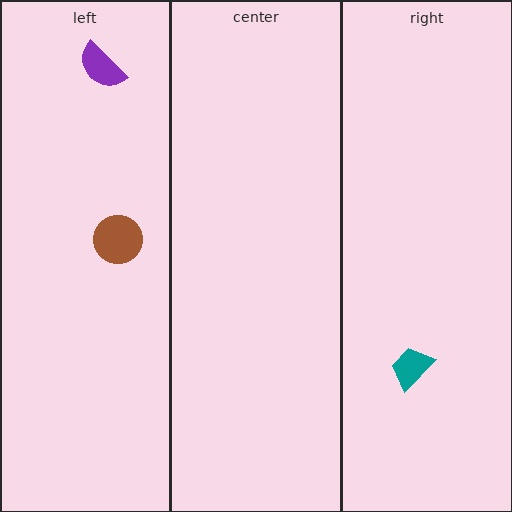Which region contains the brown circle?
The left region.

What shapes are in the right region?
The teal trapezoid.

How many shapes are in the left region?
2.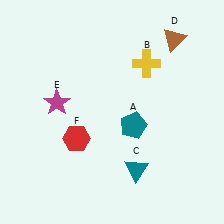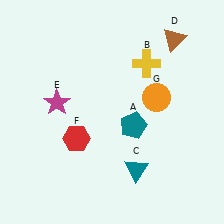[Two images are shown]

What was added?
An orange circle (G) was added in Image 2.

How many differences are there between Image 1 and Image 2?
There is 1 difference between the two images.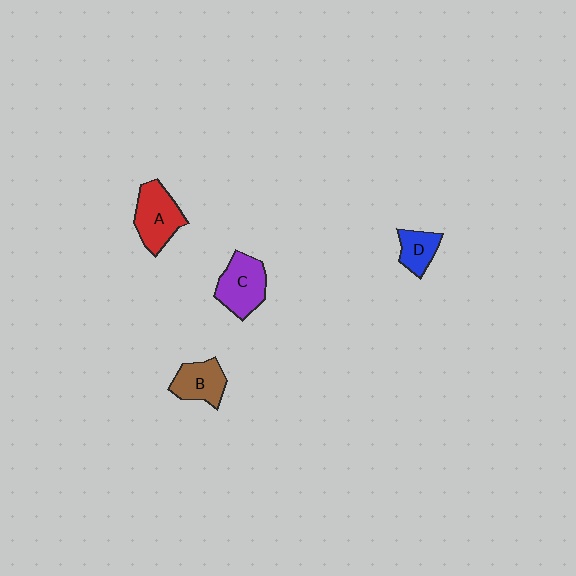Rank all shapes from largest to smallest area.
From largest to smallest: A (red), C (purple), B (brown), D (blue).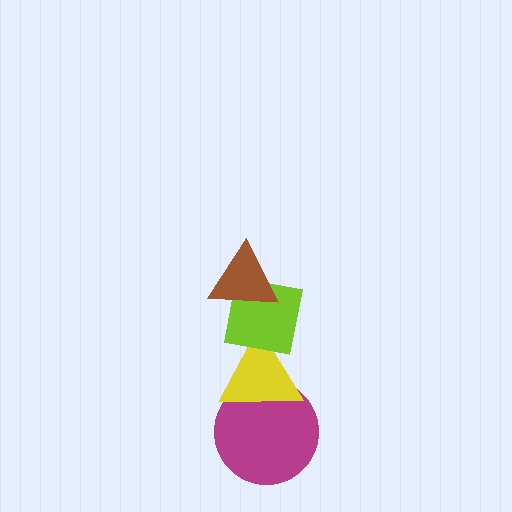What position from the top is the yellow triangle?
The yellow triangle is 3rd from the top.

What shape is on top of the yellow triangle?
The lime square is on top of the yellow triangle.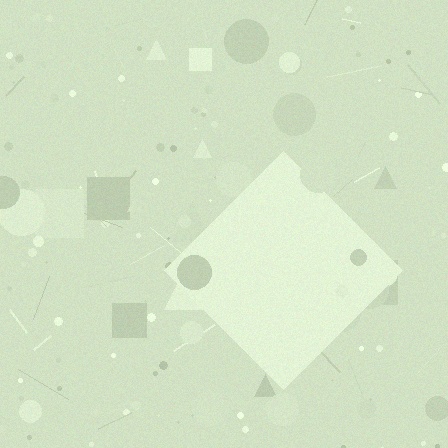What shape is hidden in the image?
A diamond is hidden in the image.